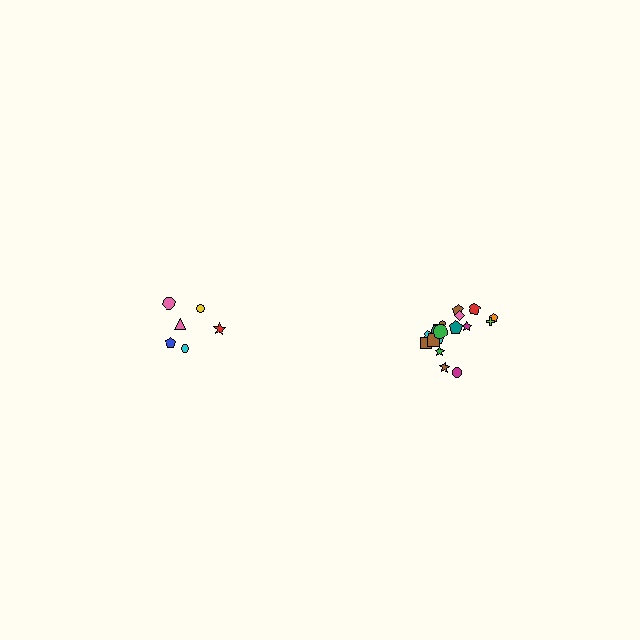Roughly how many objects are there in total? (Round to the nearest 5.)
Roughly 25 objects in total.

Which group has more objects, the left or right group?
The right group.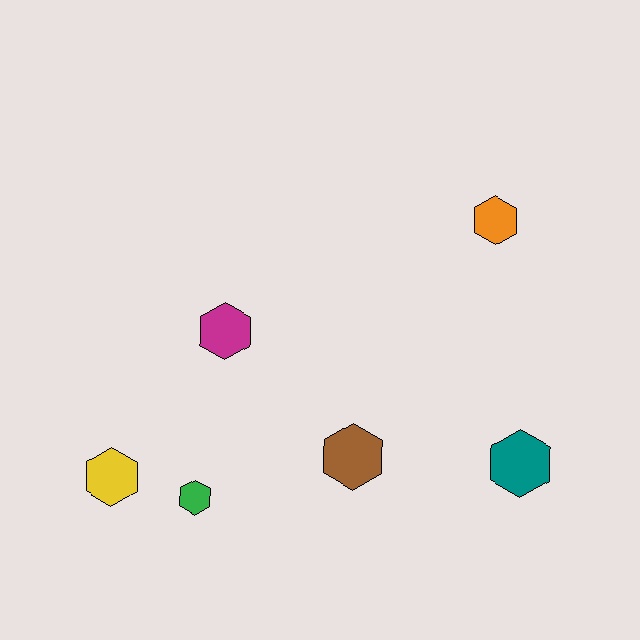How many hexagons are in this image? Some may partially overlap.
There are 6 hexagons.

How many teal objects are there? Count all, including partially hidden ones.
There is 1 teal object.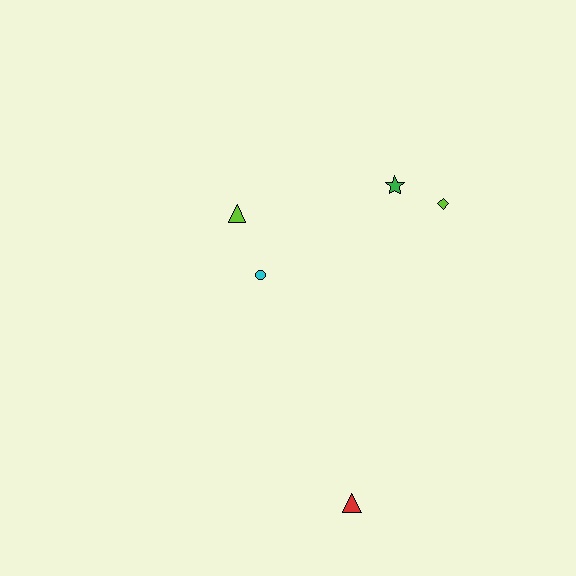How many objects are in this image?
There are 5 objects.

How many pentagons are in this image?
There are no pentagons.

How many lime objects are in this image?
There are 2 lime objects.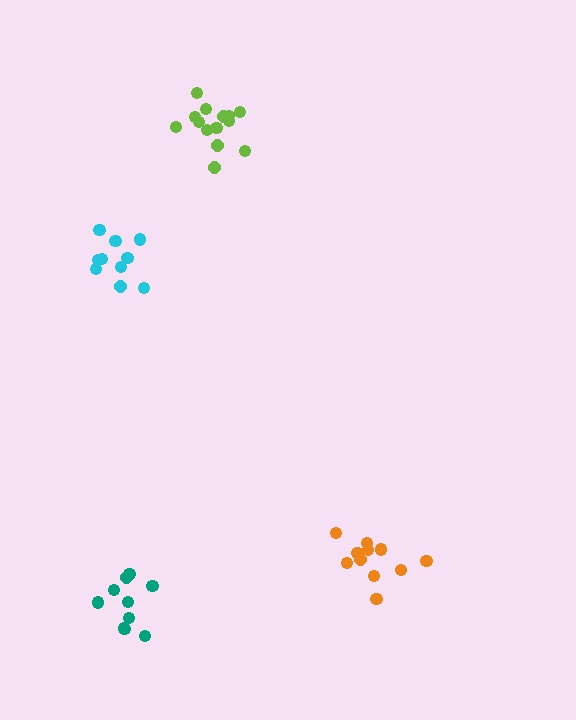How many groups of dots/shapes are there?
There are 4 groups.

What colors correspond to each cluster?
The clusters are colored: orange, cyan, teal, lime.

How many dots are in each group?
Group 1: 11 dots, Group 2: 10 dots, Group 3: 10 dots, Group 4: 14 dots (45 total).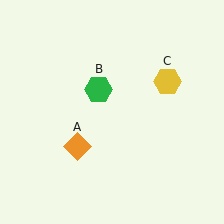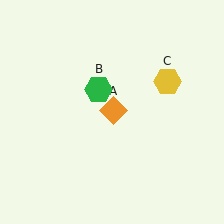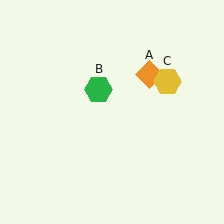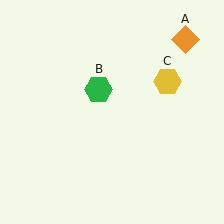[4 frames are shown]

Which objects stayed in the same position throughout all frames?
Green hexagon (object B) and yellow hexagon (object C) remained stationary.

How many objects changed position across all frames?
1 object changed position: orange diamond (object A).